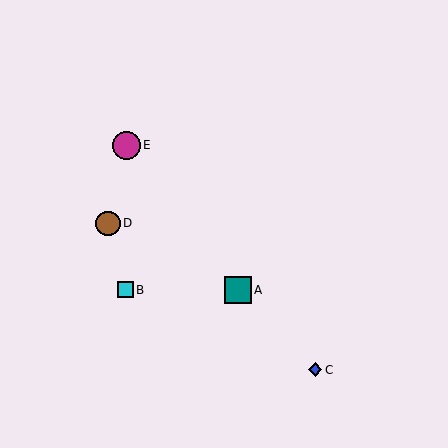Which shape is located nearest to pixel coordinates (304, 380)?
The blue diamond (labeled C) at (315, 370) is nearest to that location.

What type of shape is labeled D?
Shape D is a brown circle.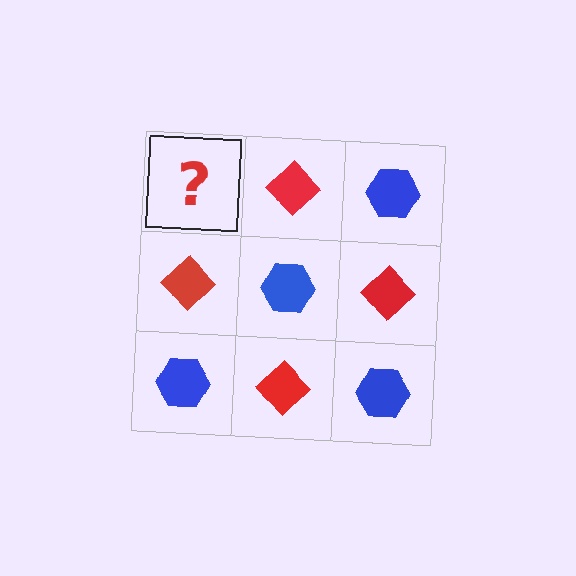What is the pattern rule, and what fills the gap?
The rule is that it alternates blue hexagon and red diamond in a checkerboard pattern. The gap should be filled with a blue hexagon.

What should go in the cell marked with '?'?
The missing cell should contain a blue hexagon.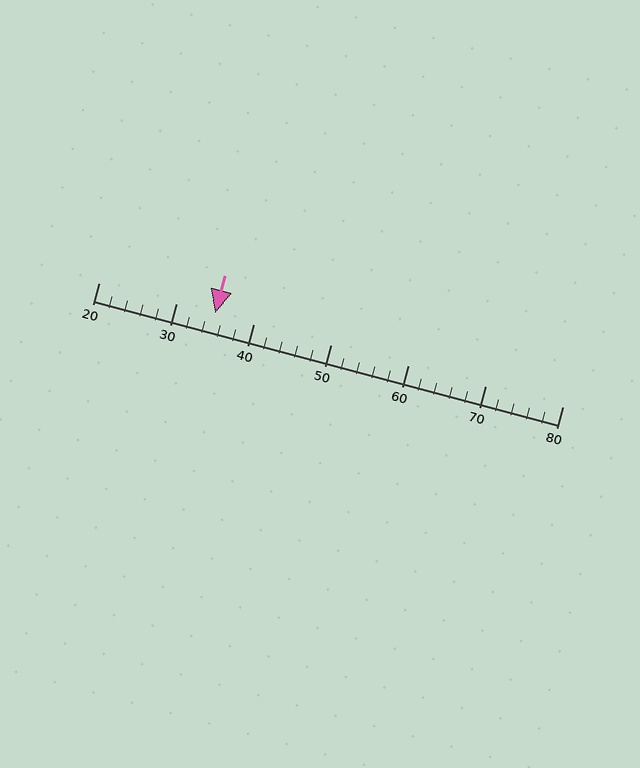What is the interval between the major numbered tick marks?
The major tick marks are spaced 10 units apart.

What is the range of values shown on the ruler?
The ruler shows values from 20 to 80.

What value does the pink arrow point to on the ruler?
The pink arrow points to approximately 35.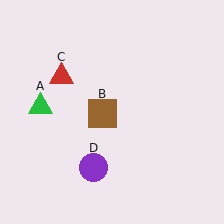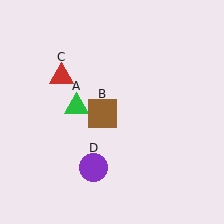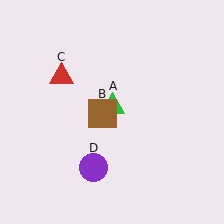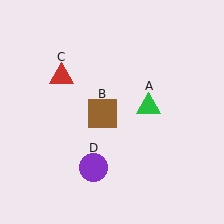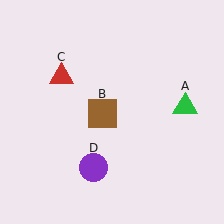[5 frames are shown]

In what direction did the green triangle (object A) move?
The green triangle (object A) moved right.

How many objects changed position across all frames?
1 object changed position: green triangle (object A).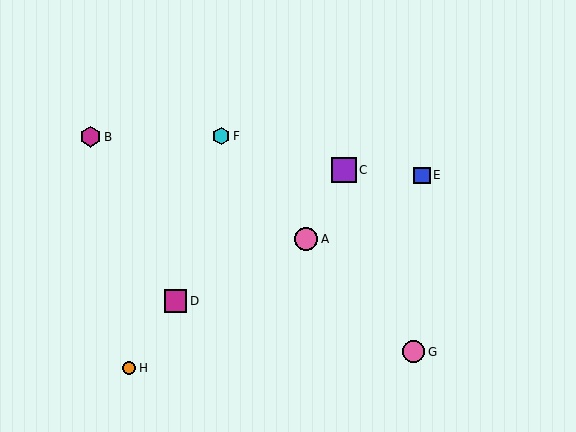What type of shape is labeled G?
Shape G is a pink circle.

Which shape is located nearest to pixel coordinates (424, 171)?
The blue square (labeled E) at (422, 176) is nearest to that location.